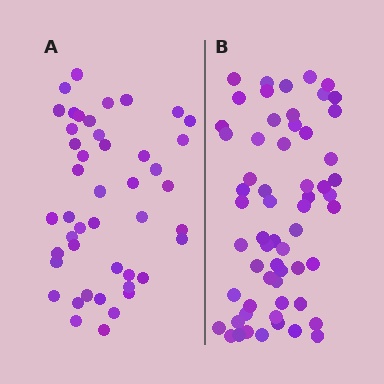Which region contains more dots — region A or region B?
Region B (the right region) has more dots.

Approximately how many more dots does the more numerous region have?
Region B has approximately 15 more dots than region A.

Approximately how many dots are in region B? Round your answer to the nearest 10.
About 60 dots.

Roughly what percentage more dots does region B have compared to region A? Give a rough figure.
About 35% more.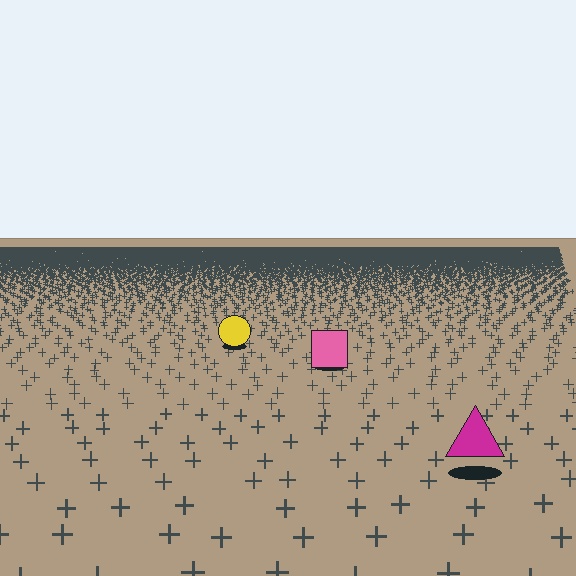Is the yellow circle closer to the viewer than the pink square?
No. The pink square is closer — you can tell from the texture gradient: the ground texture is coarser near it.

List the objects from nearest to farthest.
From nearest to farthest: the magenta triangle, the pink square, the yellow circle.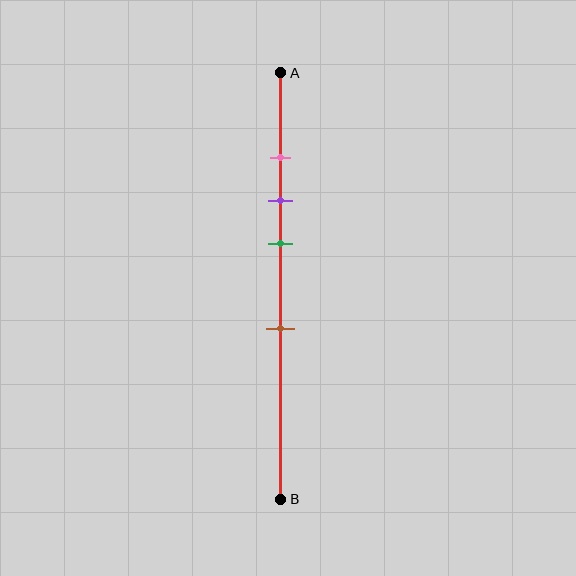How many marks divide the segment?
There are 4 marks dividing the segment.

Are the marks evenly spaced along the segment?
No, the marks are not evenly spaced.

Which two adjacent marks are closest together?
The pink and purple marks are the closest adjacent pair.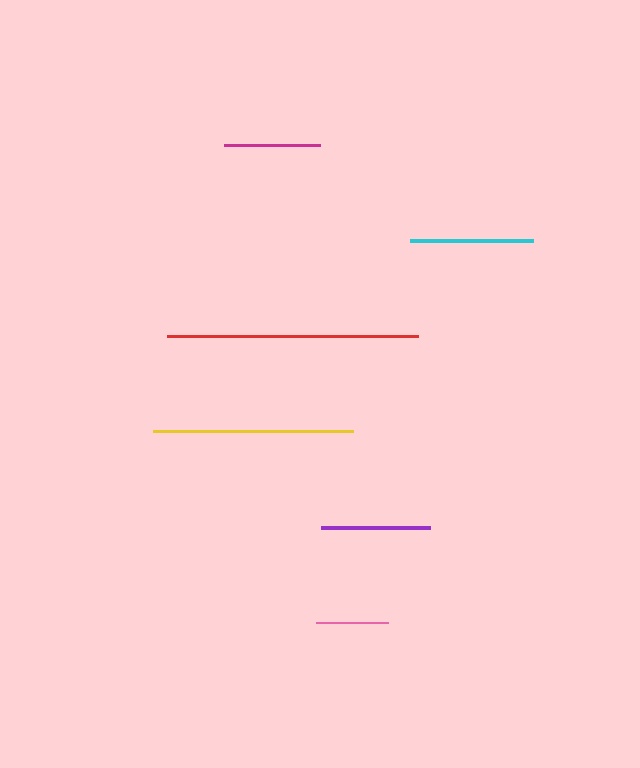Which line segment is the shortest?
The pink line is the shortest at approximately 72 pixels.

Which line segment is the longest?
The red line is the longest at approximately 251 pixels.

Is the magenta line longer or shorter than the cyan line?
The cyan line is longer than the magenta line.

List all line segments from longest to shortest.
From longest to shortest: red, yellow, cyan, purple, magenta, pink.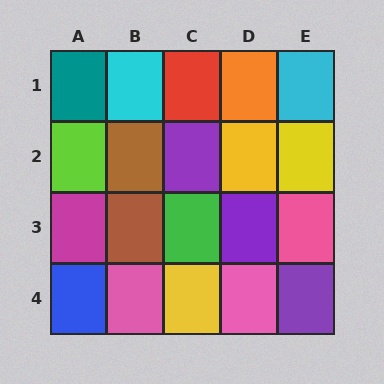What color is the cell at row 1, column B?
Cyan.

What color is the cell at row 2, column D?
Yellow.